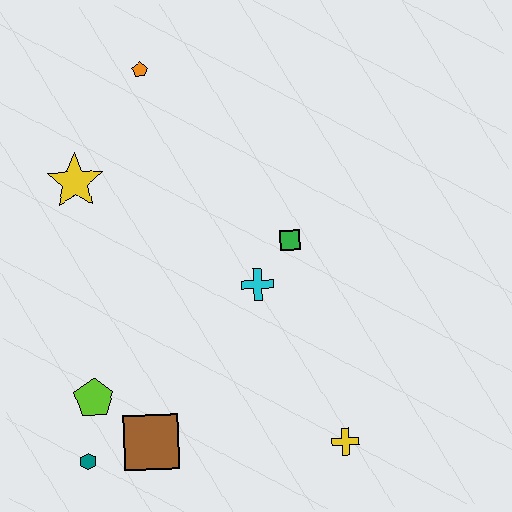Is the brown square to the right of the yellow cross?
No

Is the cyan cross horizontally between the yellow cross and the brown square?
Yes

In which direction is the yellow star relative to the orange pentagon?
The yellow star is below the orange pentagon.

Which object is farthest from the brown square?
The orange pentagon is farthest from the brown square.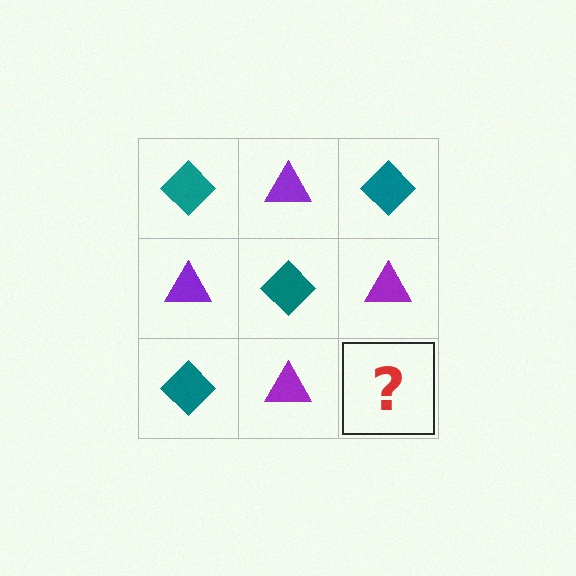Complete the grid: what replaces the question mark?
The question mark should be replaced with a teal diamond.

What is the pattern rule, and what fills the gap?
The rule is that it alternates teal diamond and purple triangle in a checkerboard pattern. The gap should be filled with a teal diamond.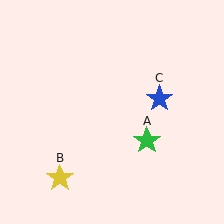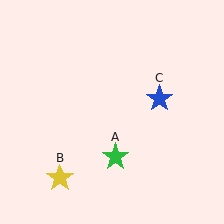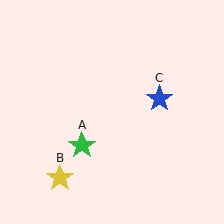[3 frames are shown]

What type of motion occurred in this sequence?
The green star (object A) rotated clockwise around the center of the scene.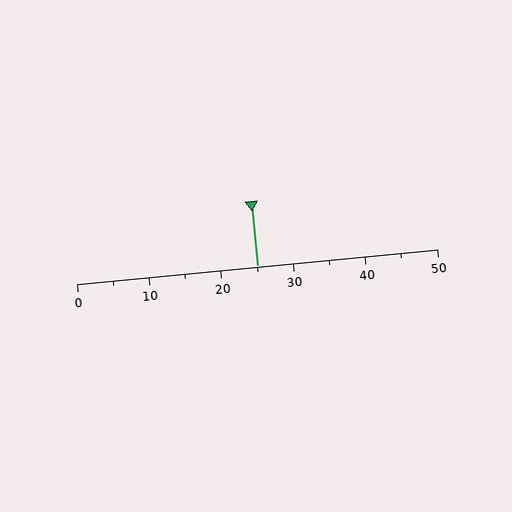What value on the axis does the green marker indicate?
The marker indicates approximately 25.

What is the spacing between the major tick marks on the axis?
The major ticks are spaced 10 apart.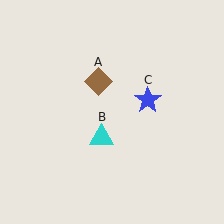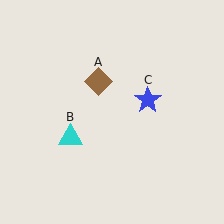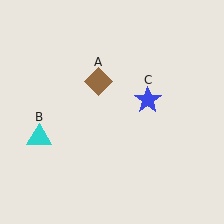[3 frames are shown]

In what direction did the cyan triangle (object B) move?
The cyan triangle (object B) moved left.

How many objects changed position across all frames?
1 object changed position: cyan triangle (object B).